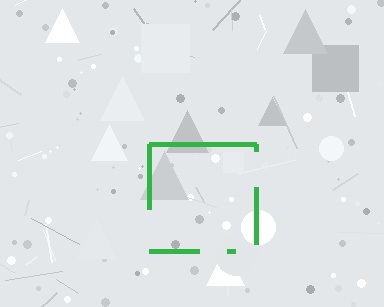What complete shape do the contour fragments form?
The contour fragments form a square.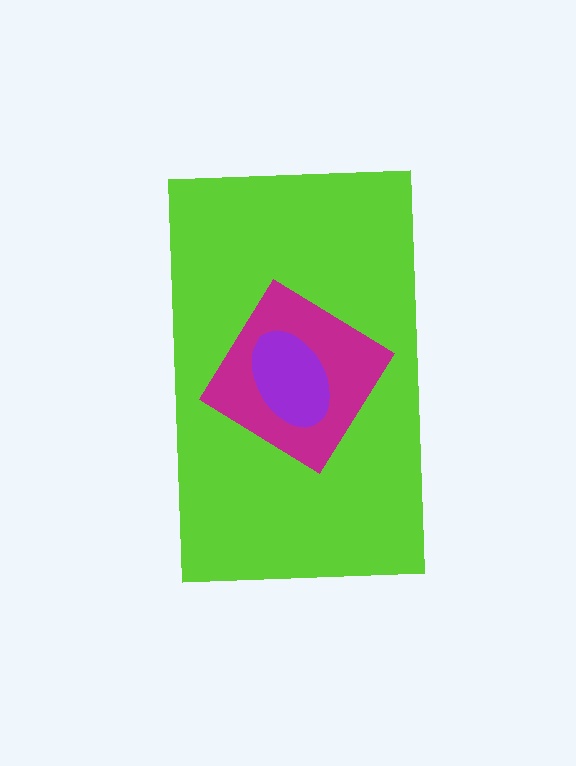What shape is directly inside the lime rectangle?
The magenta diamond.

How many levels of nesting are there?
3.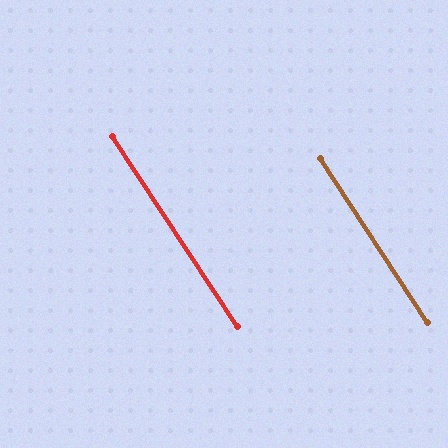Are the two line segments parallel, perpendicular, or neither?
Parallel — their directions differ by only 0.2°.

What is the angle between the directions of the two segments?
Approximately 0 degrees.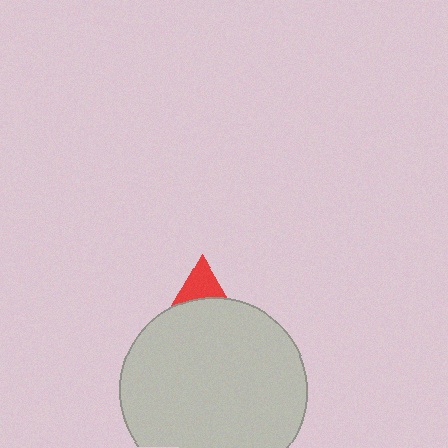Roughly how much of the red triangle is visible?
A small part of it is visible (roughly 31%).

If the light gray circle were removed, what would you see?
You would see the complete red triangle.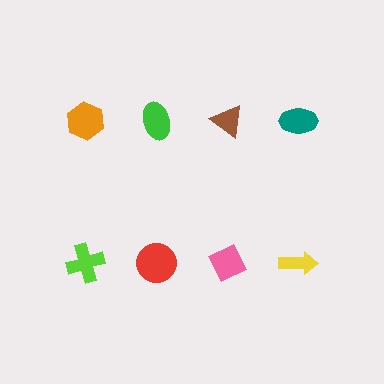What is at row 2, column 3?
A pink diamond.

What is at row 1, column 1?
An orange hexagon.